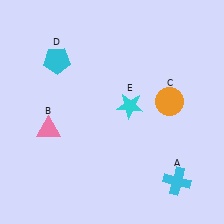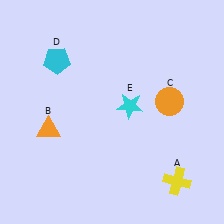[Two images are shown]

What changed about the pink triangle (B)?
In Image 1, B is pink. In Image 2, it changed to orange.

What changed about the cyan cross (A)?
In Image 1, A is cyan. In Image 2, it changed to yellow.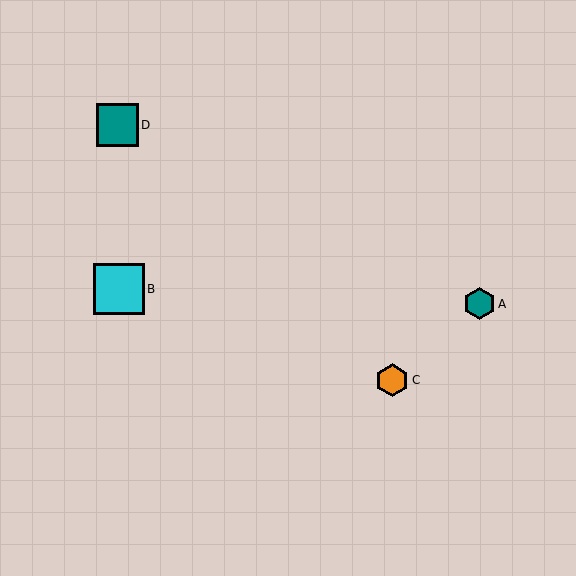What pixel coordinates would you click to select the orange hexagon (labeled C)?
Click at (392, 380) to select the orange hexagon C.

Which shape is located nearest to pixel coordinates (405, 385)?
The orange hexagon (labeled C) at (392, 380) is nearest to that location.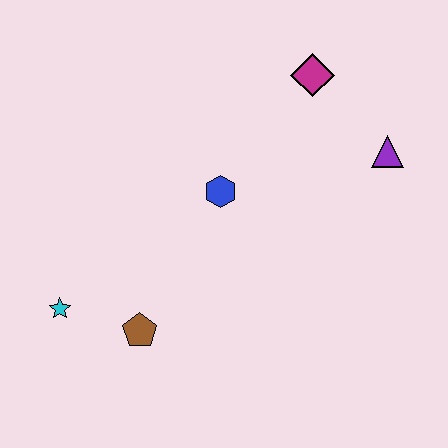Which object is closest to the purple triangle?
The magenta diamond is closest to the purple triangle.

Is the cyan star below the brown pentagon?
No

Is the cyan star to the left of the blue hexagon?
Yes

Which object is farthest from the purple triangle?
The cyan star is farthest from the purple triangle.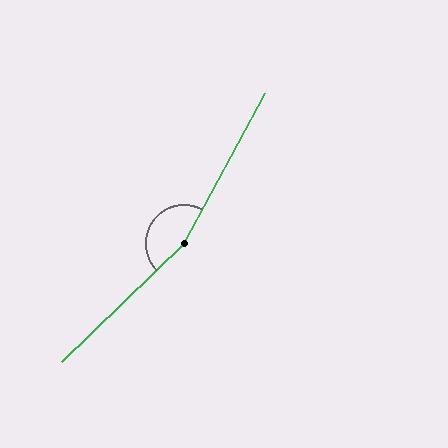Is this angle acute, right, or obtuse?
It is obtuse.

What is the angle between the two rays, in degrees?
Approximately 163 degrees.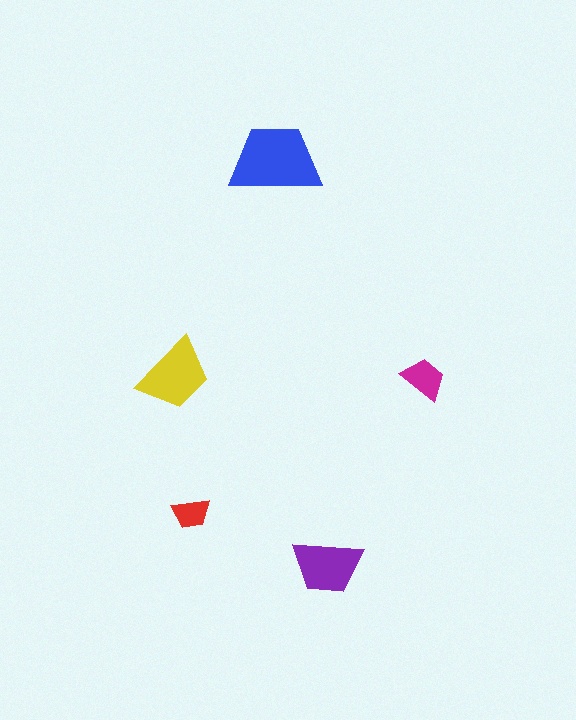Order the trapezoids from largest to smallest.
the blue one, the yellow one, the purple one, the magenta one, the red one.